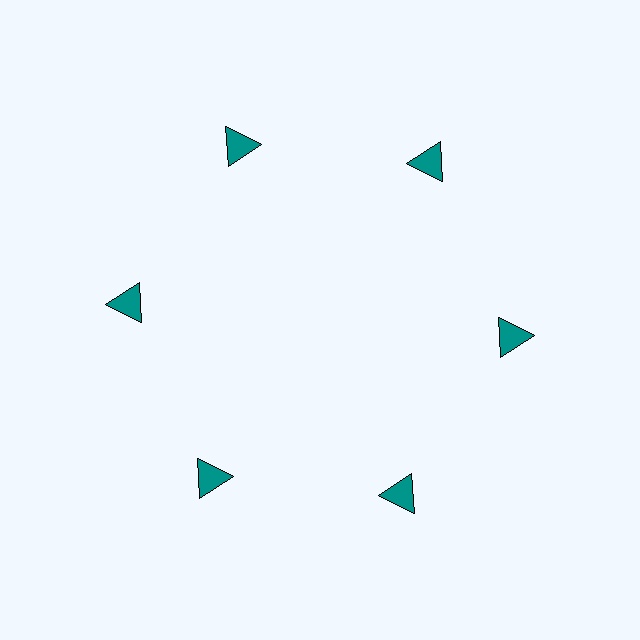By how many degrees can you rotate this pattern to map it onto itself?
The pattern maps onto itself every 60 degrees of rotation.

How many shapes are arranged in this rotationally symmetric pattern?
There are 6 shapes, arranged in 6 groups of 1.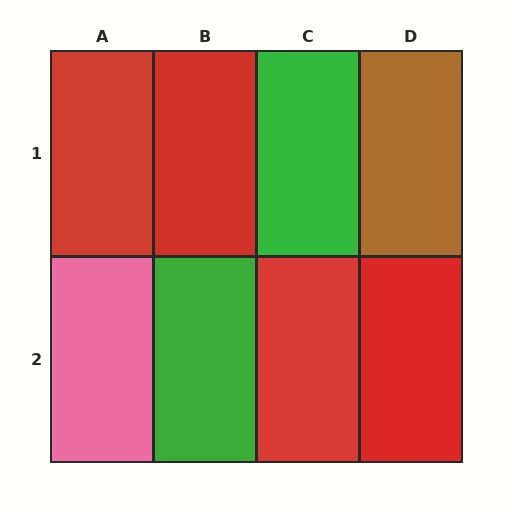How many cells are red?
4 cells are red.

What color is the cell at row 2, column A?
Pink.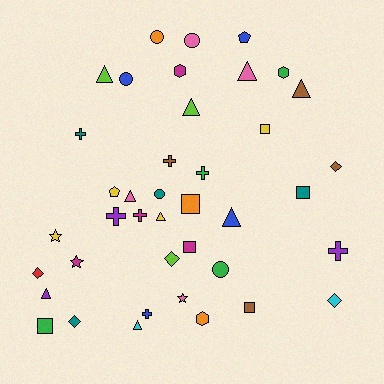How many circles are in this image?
There are 5 circles.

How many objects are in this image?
There are 40 objects.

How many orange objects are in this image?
There are 3 orange objects.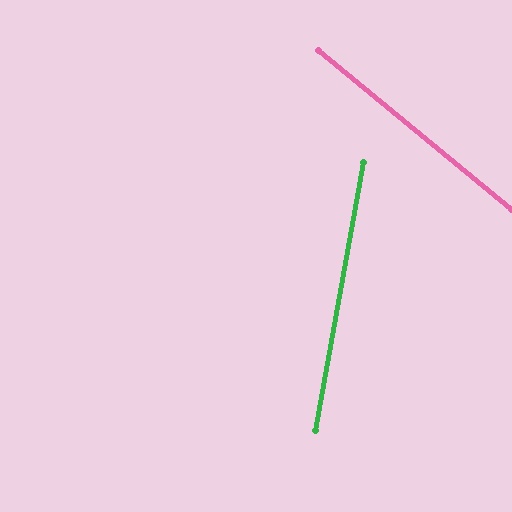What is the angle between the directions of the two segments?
Approximately 60 degrees.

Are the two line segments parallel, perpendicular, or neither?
Neither parallel nor perpendicular — they differ by about 60°.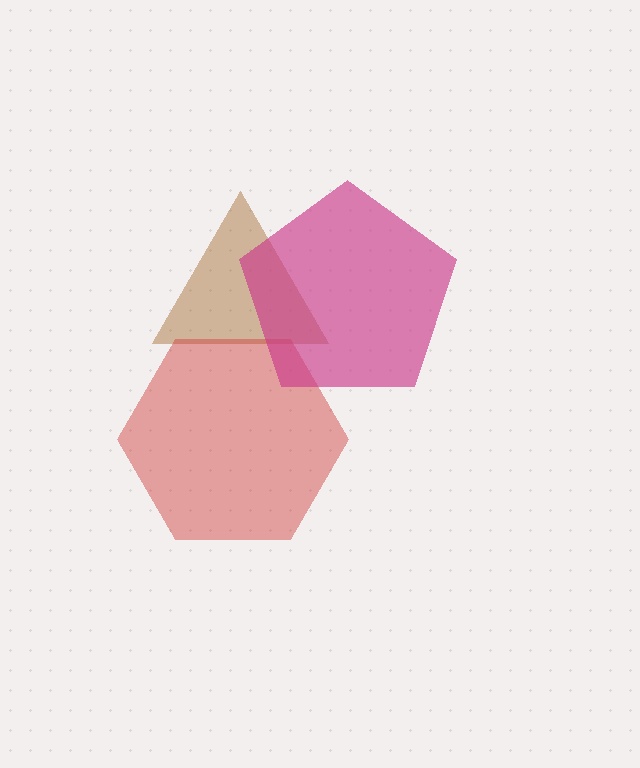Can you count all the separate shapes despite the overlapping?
Yes, there are 3 separate shapes.